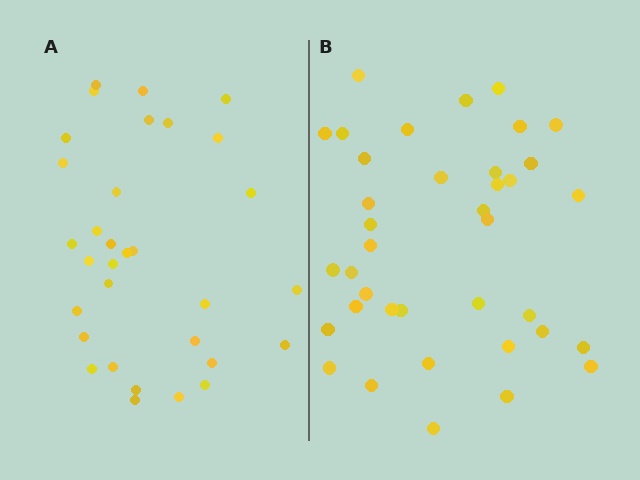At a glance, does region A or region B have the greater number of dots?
Region B (the right region) has more dots.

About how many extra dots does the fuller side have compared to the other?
Region B has about 6 more dots than region A.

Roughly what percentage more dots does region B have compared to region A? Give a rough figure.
About 20% more.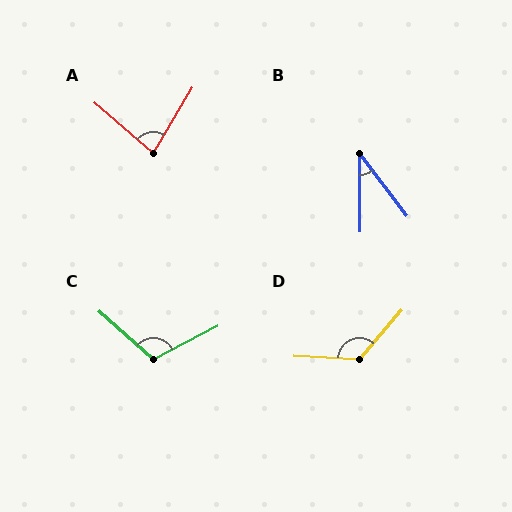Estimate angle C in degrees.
Approximately 112 degrees.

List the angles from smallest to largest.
B (37°), A (80°), C (112°), D (128°).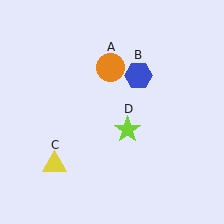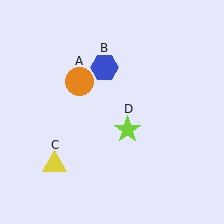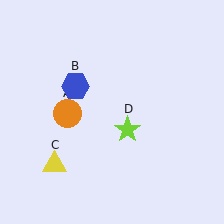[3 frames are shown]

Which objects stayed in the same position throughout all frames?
Yellow triangle (object C) and lime star (object D) remained stationary.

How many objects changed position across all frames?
2 objects changed position: orange circle (object A), blue hexagon (object B).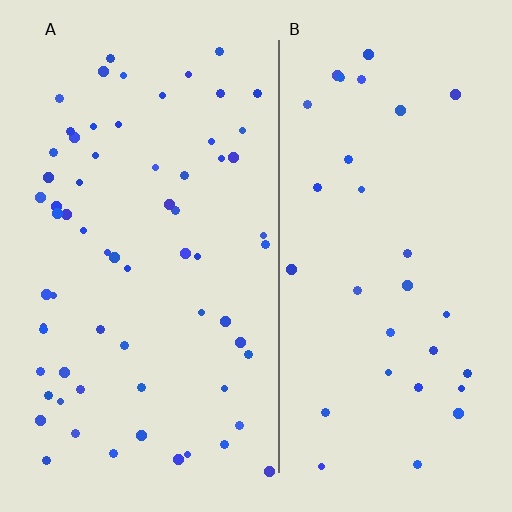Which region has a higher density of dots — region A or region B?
A (the left).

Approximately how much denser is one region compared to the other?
Approximately 2.1× — region A over region B.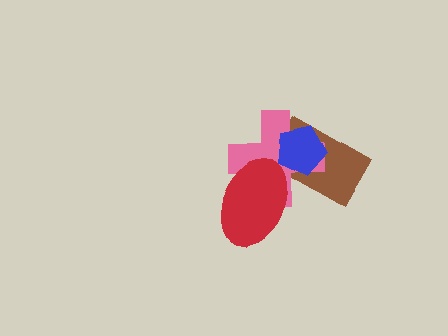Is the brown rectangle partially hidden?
Yes, it is partially covered by another shape.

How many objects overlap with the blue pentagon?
2 objects overlap with the blue pentagon.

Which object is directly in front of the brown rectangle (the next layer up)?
The pink cross is directly in front of the brown rectangle.